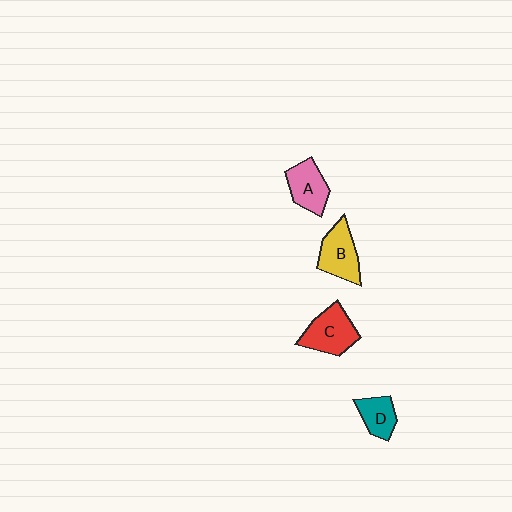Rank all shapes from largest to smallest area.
From largest to smallest: C (red), B (yellow), A (pink), D (teal).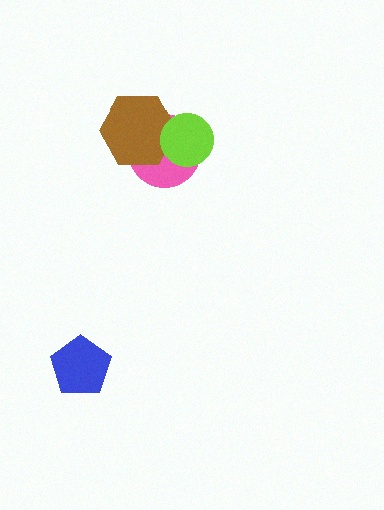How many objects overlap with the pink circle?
2 objects overlap with the pink circle.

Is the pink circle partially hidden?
Yes, it is partially covered by another shape.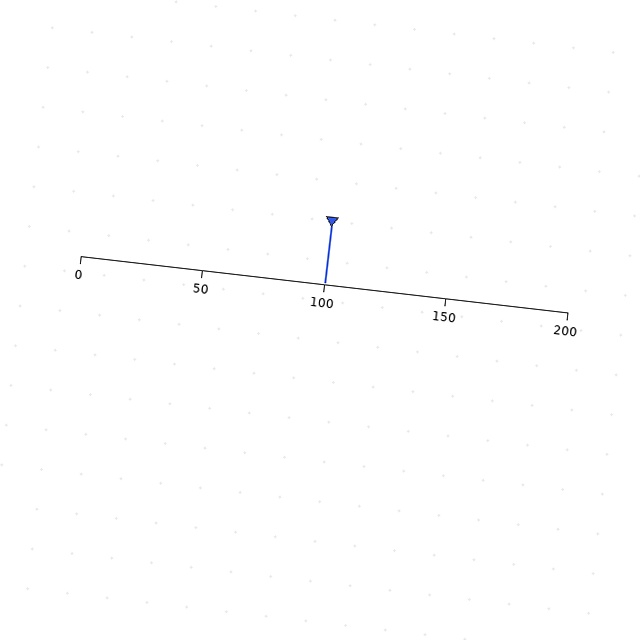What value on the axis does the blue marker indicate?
The marker indicates approximately 100.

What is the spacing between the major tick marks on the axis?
The major ticks are spaced 50 apart.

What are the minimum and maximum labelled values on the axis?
The axis runs from 0 to 200.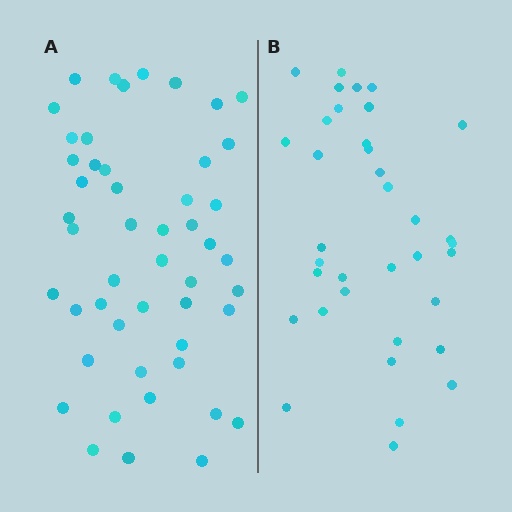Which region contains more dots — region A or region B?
Region A (the left region) has more dots.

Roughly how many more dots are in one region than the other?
Region A has approximately 15 more dots than region B.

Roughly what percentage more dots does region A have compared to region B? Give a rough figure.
About 35% more.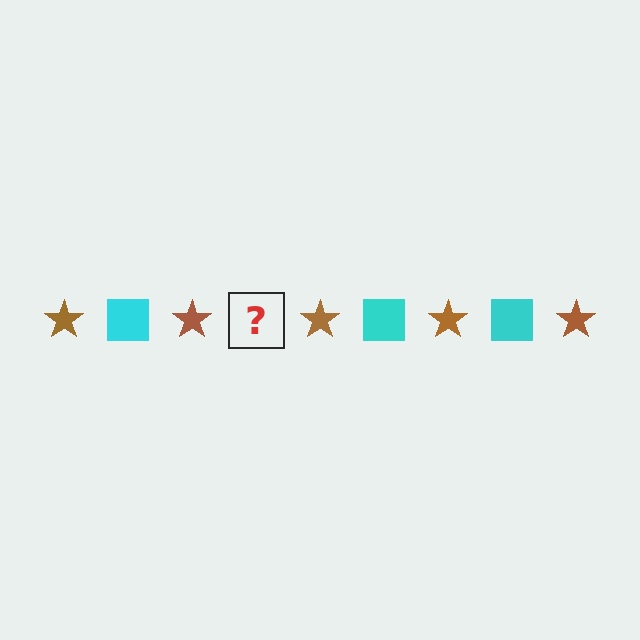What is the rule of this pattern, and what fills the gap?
The rule is that the pattern alternates between brown star and cyan square. The gap should be filled with a cyan square.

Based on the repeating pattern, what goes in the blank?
The blank should be a cyan square.